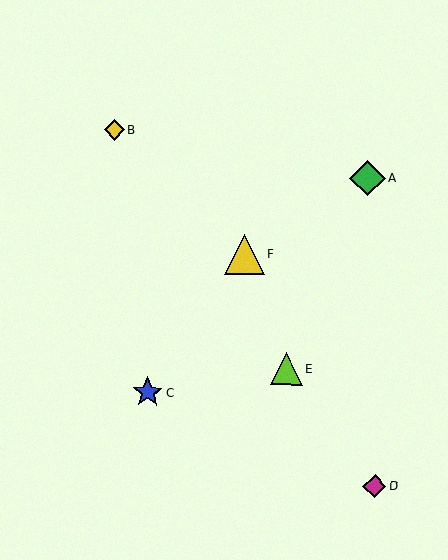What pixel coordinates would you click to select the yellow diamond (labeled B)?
Click at (114, 130) to select the yellow diamond B.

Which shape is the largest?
The yellow triangle (labeled F) is the largest.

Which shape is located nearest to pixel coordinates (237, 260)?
The yellow triangle (labeled F) at (244, 254) is nearest to that location.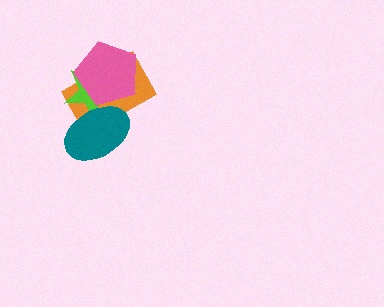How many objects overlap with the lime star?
3 objects overlap with the lime star.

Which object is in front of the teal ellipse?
The pink pentagon is in front of the teal ellipse.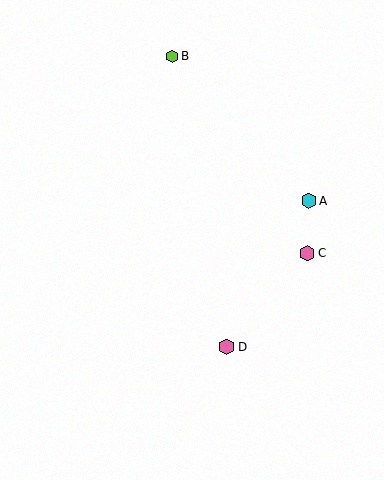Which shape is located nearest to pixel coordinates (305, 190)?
The cyan hexagon (labeled A) at (309, 201) is nearest to that location.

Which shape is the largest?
The pink hexagon (labeled D) is the largest.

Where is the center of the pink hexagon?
The center of the pink hexagon is at (227, 347).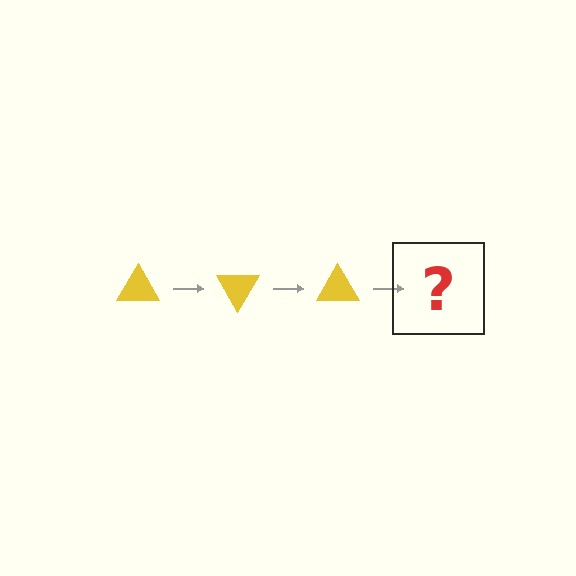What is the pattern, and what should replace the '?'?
The pattern is that the triangle rotates 60 degrees each step. The '?' should be a yellow triangle rotated 180 degrees.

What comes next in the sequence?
The next element should be a yellow triangle rotated 180 degrees.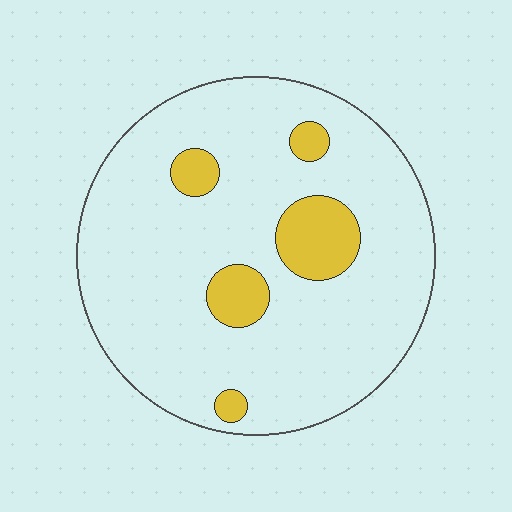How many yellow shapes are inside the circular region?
5.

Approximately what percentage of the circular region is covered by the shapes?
Approximately 15%.